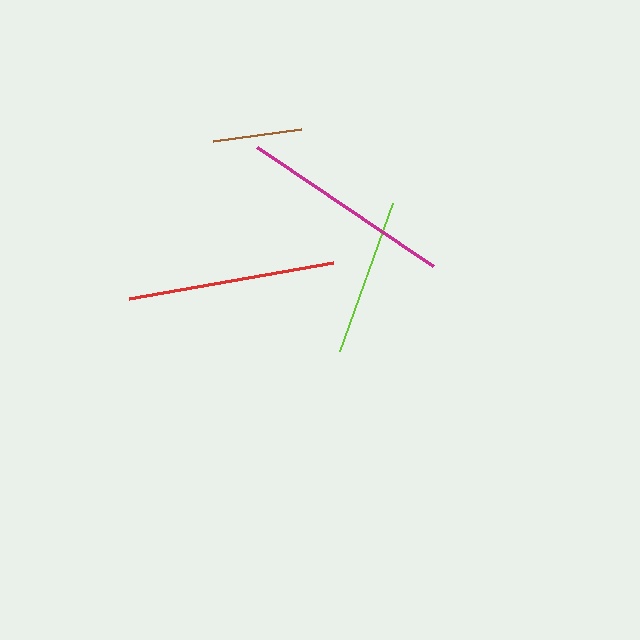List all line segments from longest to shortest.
From longest to shortest: magenta, red, lime, brown.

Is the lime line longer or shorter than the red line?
The red line is longer than the lime line.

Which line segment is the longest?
The magenta line is the longest at approximately 212 pixels.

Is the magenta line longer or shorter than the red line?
The magenta line is longer than the red line.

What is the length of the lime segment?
The lime segment is approximately 158 pixels long.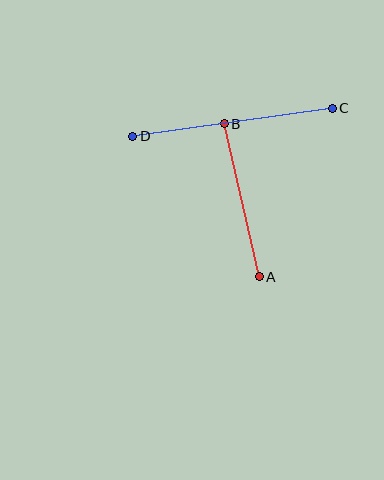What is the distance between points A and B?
The distance is approximately 157 pixels.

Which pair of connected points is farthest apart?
Points C and D are farthest apart.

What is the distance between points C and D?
The distance is approximately 202 pixels.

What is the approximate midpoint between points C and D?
The midpoint is at approximately (233, 122) pixels.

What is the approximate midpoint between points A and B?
The midpoint is at approximately (242, 200) pixels.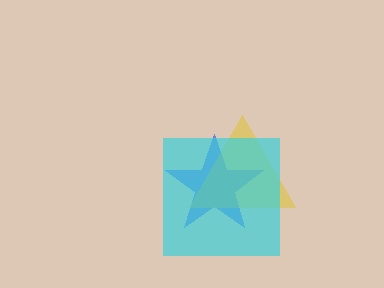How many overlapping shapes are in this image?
There are 3 overlapping shapes in the image.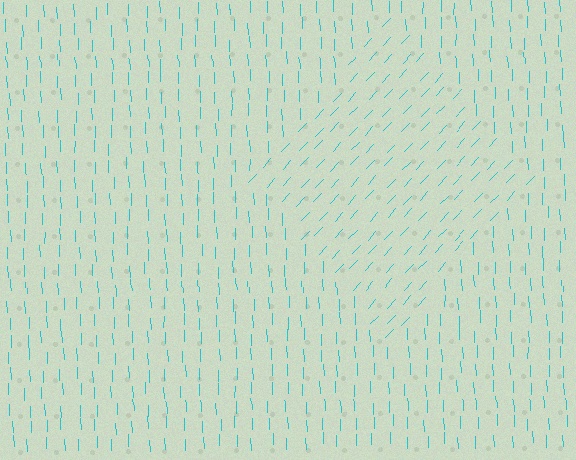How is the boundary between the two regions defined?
The boundary is defined purely by a change in line orientation (approximately 45 degrees difference). All lines are the same color and thickness.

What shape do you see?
I see a diamond.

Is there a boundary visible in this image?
Yes, there is a texture boundary formed by a change in line orientation.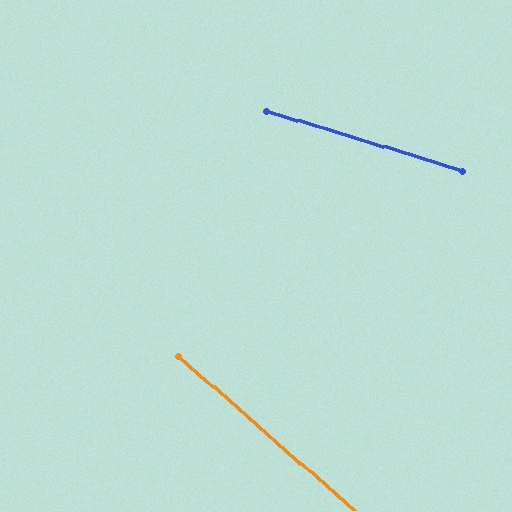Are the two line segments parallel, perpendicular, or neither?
Neither parallel nor perpendicular — they differ by about 24°.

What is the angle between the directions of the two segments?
Approximately 24 degrees.